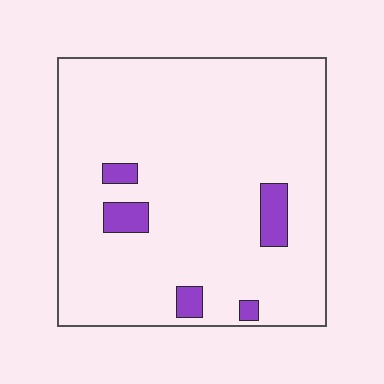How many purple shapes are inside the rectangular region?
5.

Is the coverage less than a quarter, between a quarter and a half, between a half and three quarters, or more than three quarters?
Less than a quarter.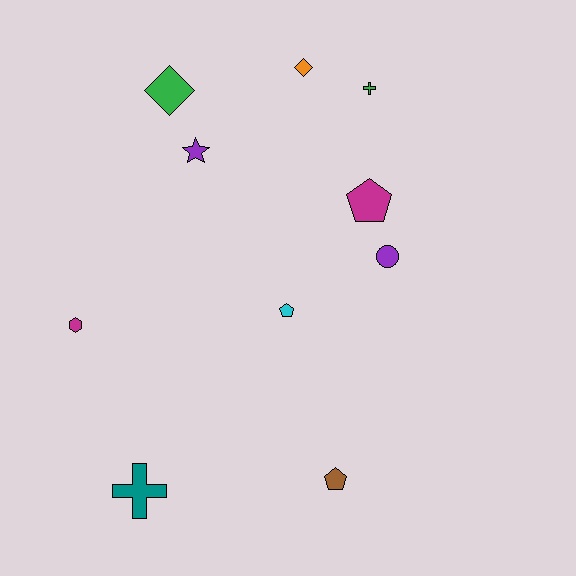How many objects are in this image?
There are 10 objects.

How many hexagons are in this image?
There is 1 hexagon.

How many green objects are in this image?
There are 2 green objects.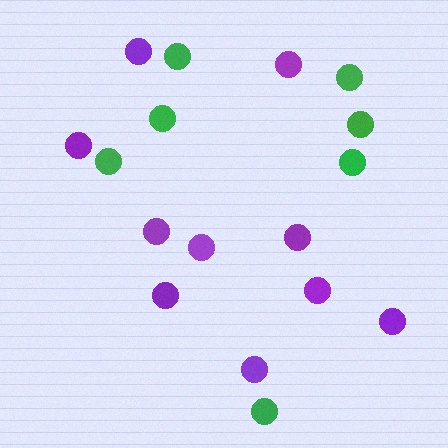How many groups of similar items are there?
There are 2 groups: one group of green circles (7) and one group of purple circles (10).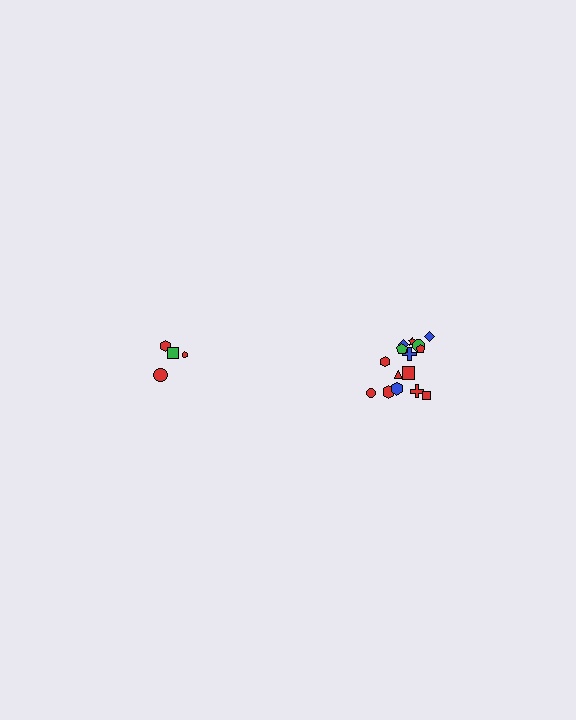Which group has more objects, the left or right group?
The right group.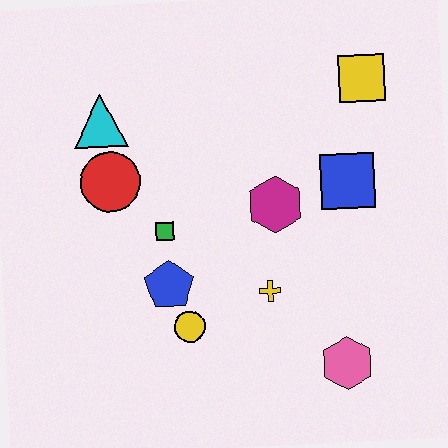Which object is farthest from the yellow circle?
The yellow square is farthest from the yellow circle.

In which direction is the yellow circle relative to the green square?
The yellow circle is below the green square.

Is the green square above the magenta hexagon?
No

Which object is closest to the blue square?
The magenta hexagon is closest to the blue square.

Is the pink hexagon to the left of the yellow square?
Yes